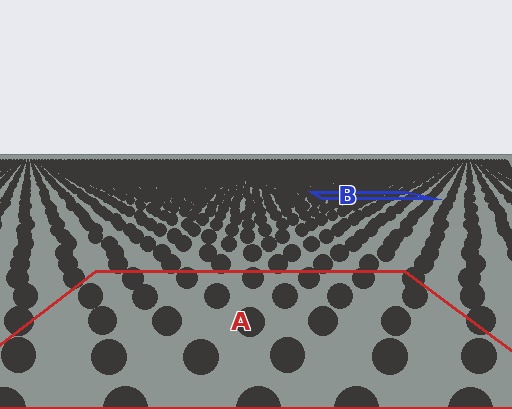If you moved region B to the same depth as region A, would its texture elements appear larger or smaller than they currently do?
They would appear larger. At a closer depth, the same texture elements are projected at a bigger on-screen size.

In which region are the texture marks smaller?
The texture marks are smaller in region B, because it is farther away.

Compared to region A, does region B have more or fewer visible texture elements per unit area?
Region B has more texture elements per unit area — they are packed more densely because it is farther away.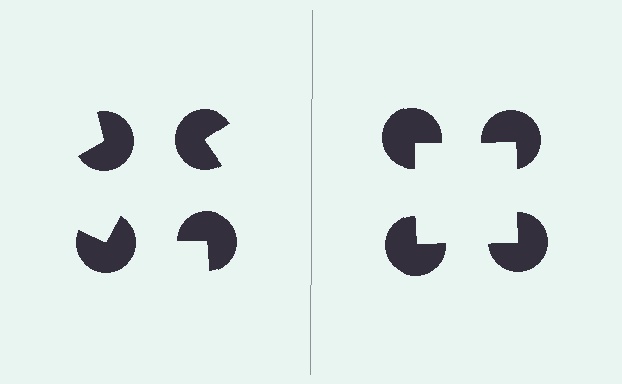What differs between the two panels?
The pac-man discs are positioned identically on both sides; only the wedge orientations differ. On the right they align to a square; on the left they are misaligned.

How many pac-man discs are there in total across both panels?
8 — 4 on each side.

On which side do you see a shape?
An illusory square appears on the right side. On the left side the wedge cuts are rotated, so no coherent shape forms.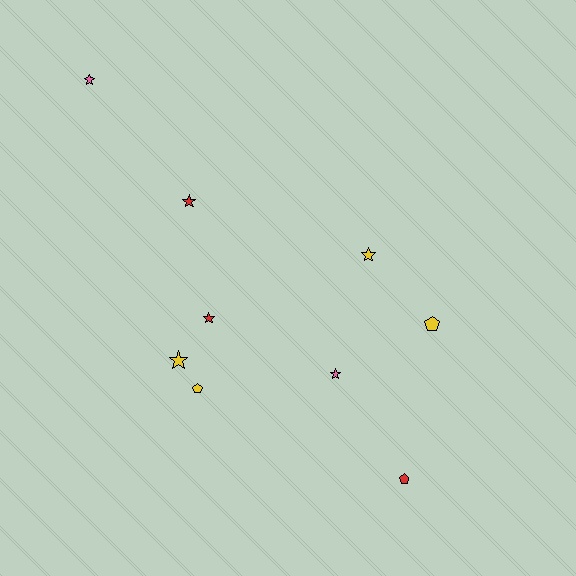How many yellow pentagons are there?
There are 2 yellow pentagons.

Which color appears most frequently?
Yellow, with 4 objects.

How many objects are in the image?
There are 9 objects.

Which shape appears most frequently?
Star, with 6 objects.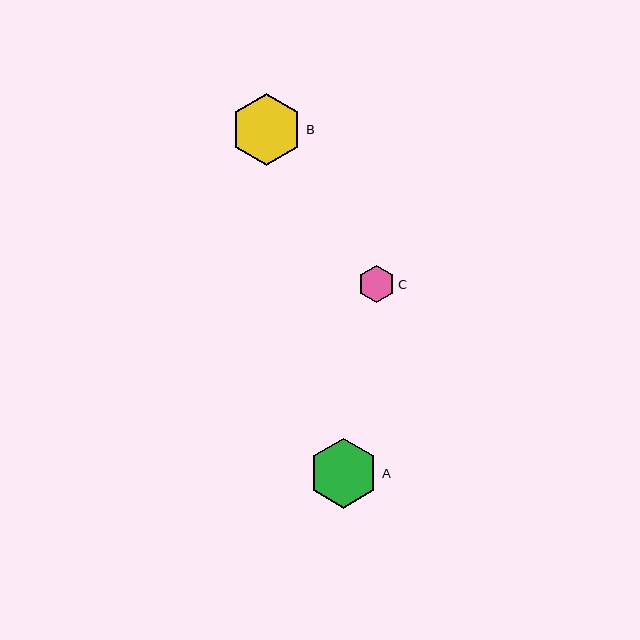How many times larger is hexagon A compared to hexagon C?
Hexagon A is approximately 1.9 times the size of hexagon C.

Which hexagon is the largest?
Hexagon B is the largest with a size of approximately 72 pixels.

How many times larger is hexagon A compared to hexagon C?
Hexagon A is approximately 1.9 times the size of hexagon C.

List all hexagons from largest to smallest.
From largest to smallest: B, A, C.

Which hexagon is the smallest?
Hexagon C is the smallest with a size of approximately 37 pixels.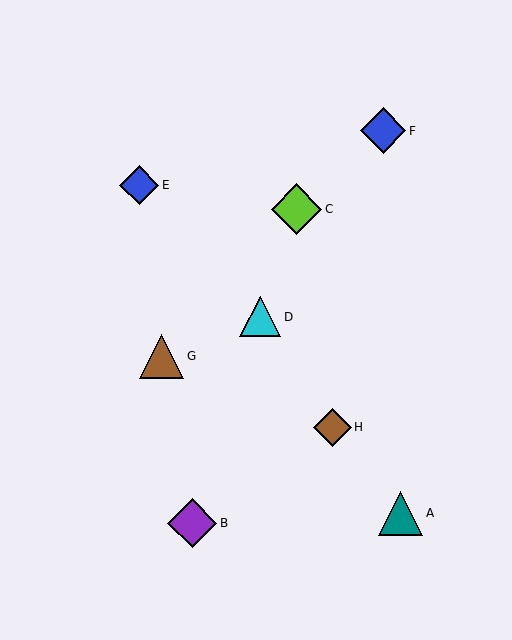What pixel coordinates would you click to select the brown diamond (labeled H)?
Click at (332, 427) to select the brown diamond H.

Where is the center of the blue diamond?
The center of the blue diamond is at (383, 131).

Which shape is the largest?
The lime diamond (labeled C) is the largest.